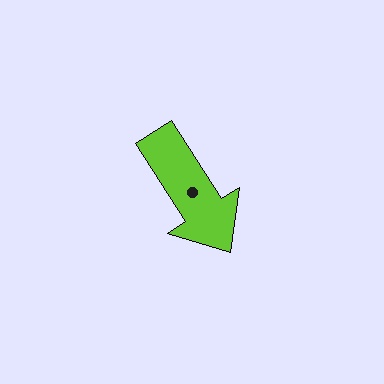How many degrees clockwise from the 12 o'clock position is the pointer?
Approximately 148 degrees.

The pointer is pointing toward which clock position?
Roughly 5 o'clock.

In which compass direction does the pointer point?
Southeast.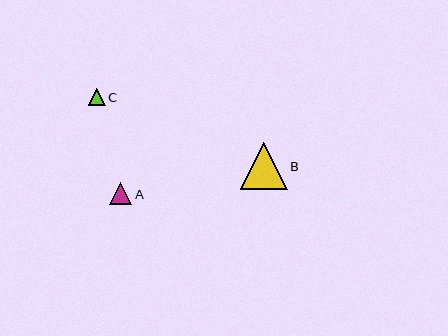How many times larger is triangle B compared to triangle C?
Triangle B is approximately 2.8 times the size of triangle C.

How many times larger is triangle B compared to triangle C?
Triangle B is approximately 2.8 times the size of triangle C.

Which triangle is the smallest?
Triangle C is the smallest with a size of approximately 17 pixels.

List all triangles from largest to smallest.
From largest to smallest: B, A, C.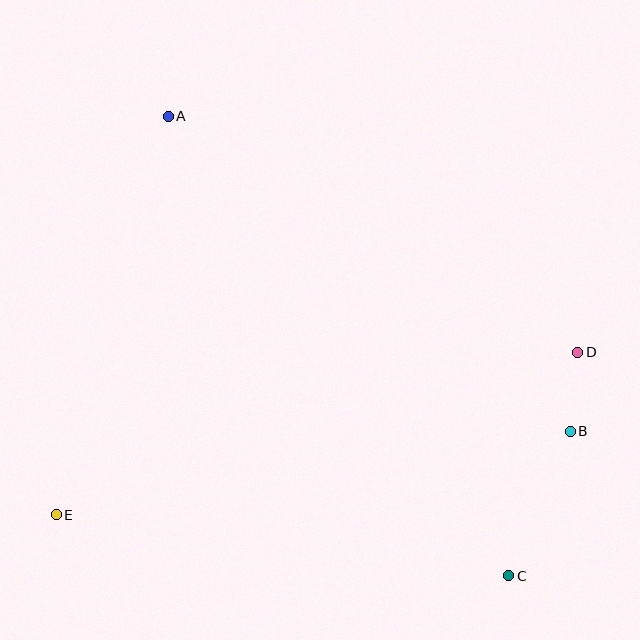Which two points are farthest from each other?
Points A and C are farthest from each other.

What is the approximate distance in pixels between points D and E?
The distance between D and E is approximately 546 pixels.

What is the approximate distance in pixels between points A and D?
The distance between A and D is approximately 473 pixels.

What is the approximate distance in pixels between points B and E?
The distance between B and E is approximately 521 pixels.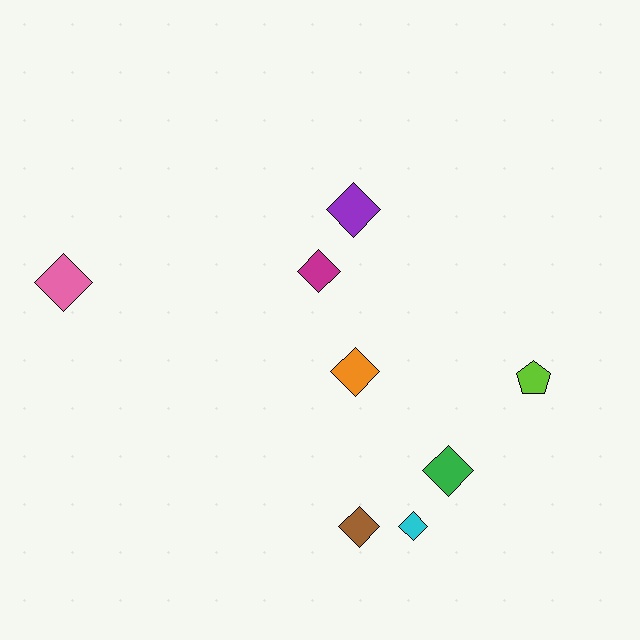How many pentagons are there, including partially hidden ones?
There is 1 pentagon.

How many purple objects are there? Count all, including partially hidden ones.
There is 1 purple object.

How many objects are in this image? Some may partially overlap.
There are 8 objects.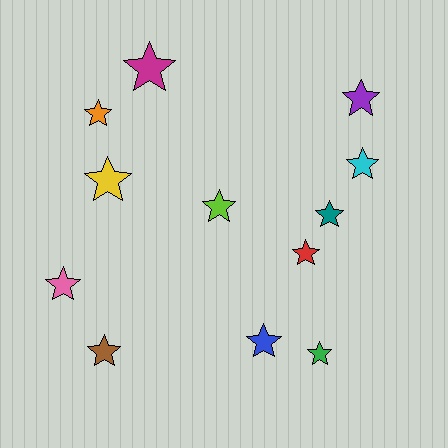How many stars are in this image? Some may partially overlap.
There are 12 stars.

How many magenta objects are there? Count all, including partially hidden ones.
There is 1 magenta object.